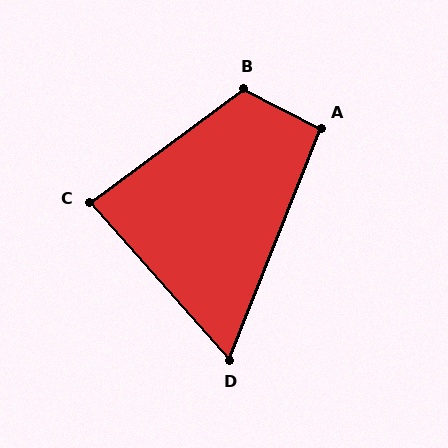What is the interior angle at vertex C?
Approximately 85 degrees (acute).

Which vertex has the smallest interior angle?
D, at approximately 63 degrees.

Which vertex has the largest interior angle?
B, at approximately 117 degrees.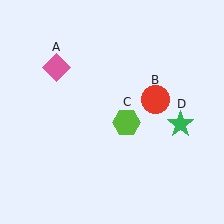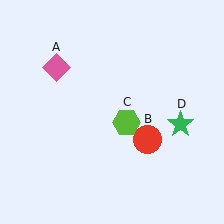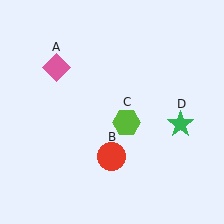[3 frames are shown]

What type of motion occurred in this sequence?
The red circle (object B) rotated clockwise around the center of the scene.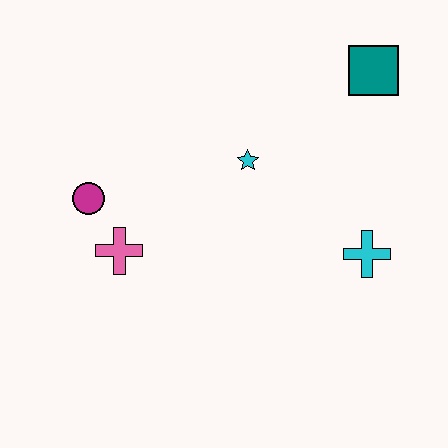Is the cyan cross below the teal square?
Yes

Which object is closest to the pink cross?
The magenta circle is closest to the pink cross.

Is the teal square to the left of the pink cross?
No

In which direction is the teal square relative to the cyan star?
The teal square is to the right of the cyan star.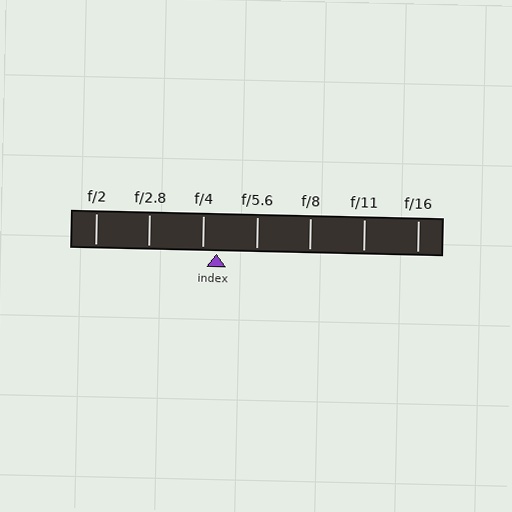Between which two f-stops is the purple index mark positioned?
The index mark is between f/4 and f/5.6.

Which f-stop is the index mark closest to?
The index mark is closest to f/4.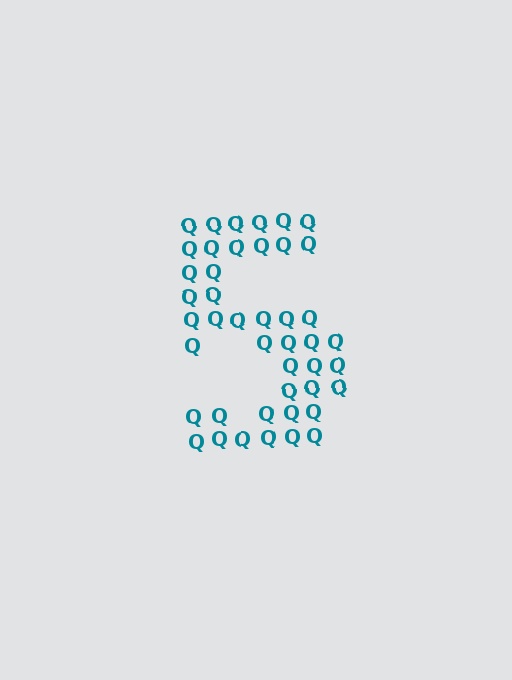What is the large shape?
The large shape is the digit 5.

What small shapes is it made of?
It is made of small letter Q's.